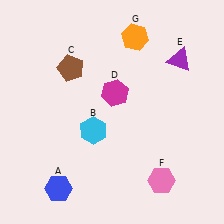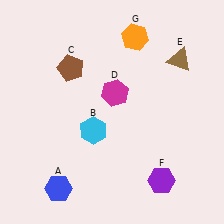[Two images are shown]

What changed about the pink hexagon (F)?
In Image 1, F is pink. In Image 2, it changed to purple.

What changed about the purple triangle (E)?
In Image 1, E is purple. In Image 2, it changed to brown.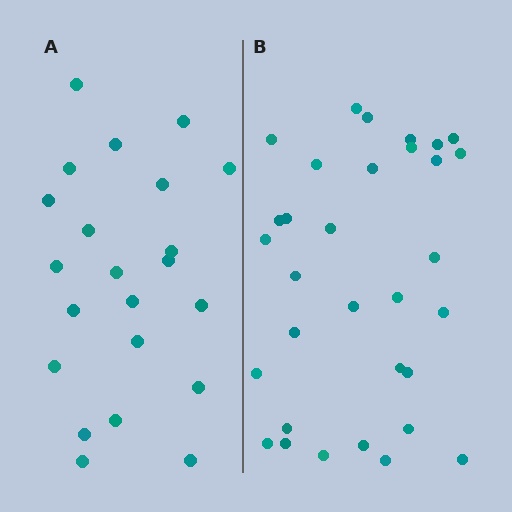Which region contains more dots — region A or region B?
Region B (the right region) has more dots.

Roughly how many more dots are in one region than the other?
Region B has roughly 10 or so more dots than region A.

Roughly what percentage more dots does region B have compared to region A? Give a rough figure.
About 45% more.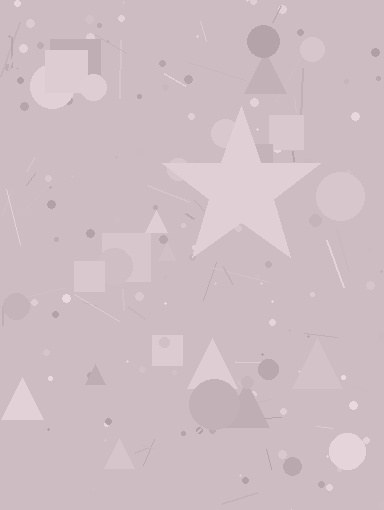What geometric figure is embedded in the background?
A star is embedded in the background.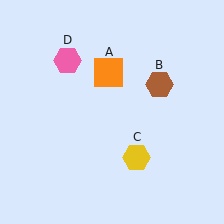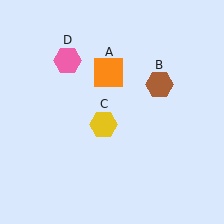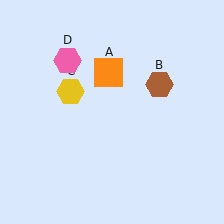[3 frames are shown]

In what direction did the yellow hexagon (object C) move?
The yellow hexagon (object C) moved up and to the left.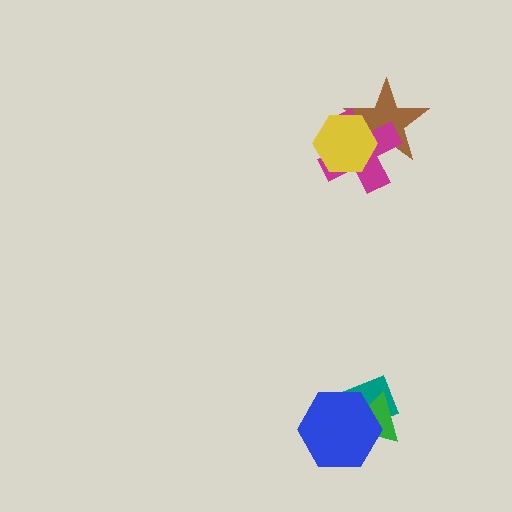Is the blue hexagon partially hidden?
No, no other shape covers it.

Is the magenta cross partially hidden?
Yes, it is partially covered by another shape.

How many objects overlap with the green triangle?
2 objects overlap with the green triangle.